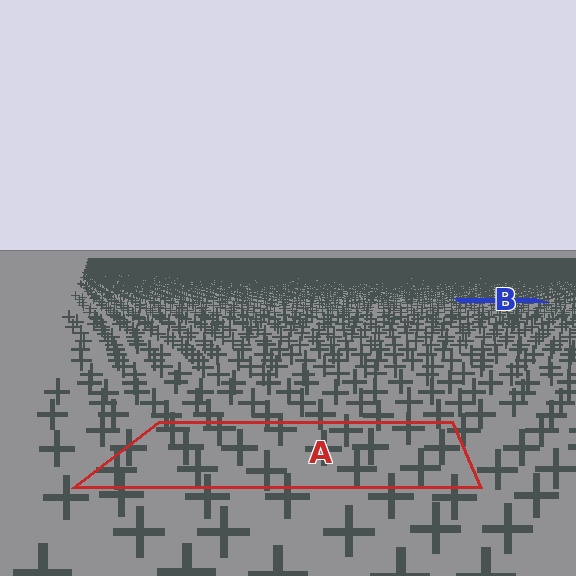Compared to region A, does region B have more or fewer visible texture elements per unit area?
Region B has more texture elements per unit area — they are packed more densely because it is farther away.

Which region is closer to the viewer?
Region A is closer. The texture elements there are larger and more spread out.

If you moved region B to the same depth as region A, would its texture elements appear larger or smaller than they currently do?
They would appear larger. At a closer depth, the same texture elements are projected at a bigger on-screen size.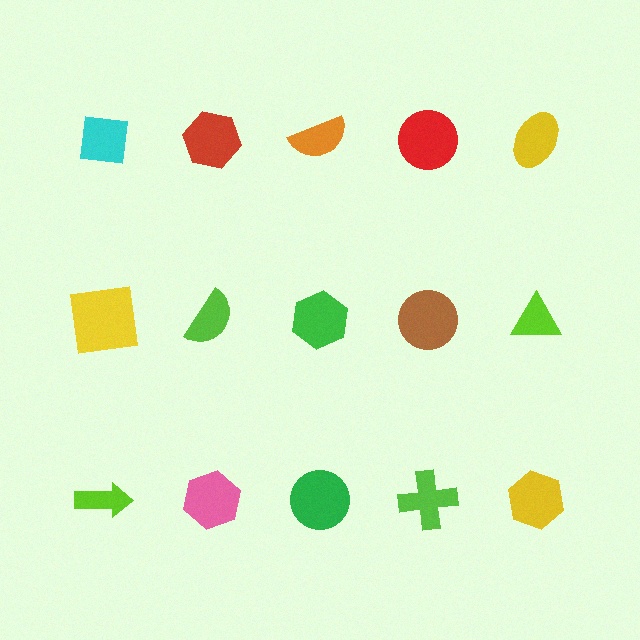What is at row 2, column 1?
A yellow square.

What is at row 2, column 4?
A brown circle.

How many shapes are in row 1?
5 shapes.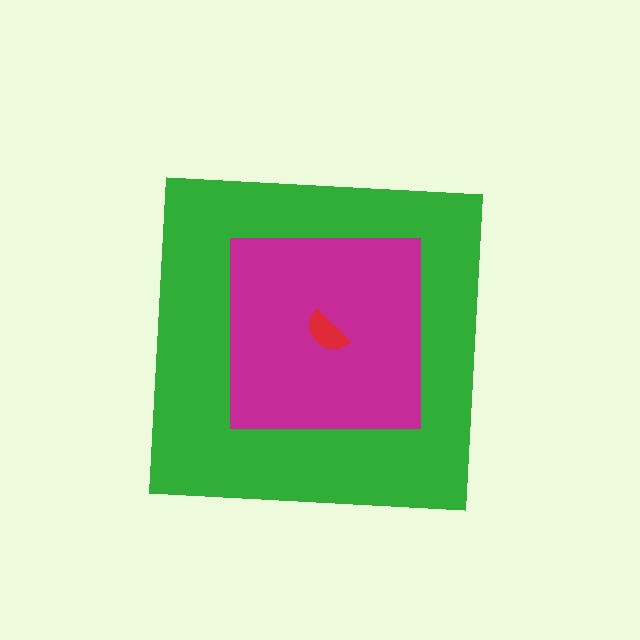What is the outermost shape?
The green square.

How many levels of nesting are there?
3.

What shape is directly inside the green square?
The magenta square.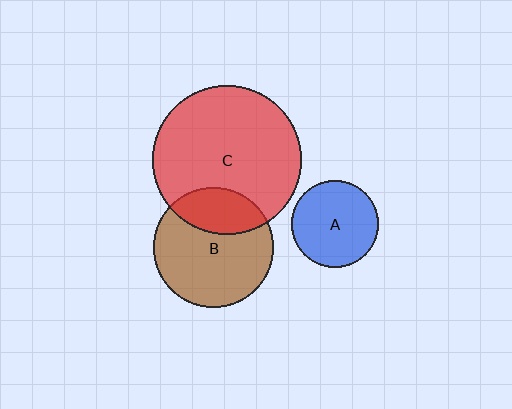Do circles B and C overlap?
Yes.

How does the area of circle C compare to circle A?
Approximately 2.9 times.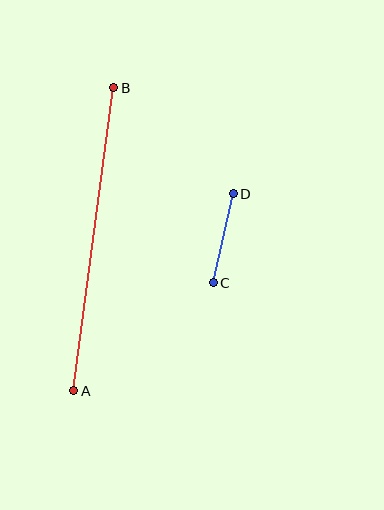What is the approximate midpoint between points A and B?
The midpoint is at approximately (94, 239) pixels.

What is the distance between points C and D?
The distance is approximately 91 pixels.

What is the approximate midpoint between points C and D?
The midpoint is at approximately (223, 238) pixels.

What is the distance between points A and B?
The distance is approximately 306 pixels.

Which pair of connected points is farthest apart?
Points A and B are farthest apart.